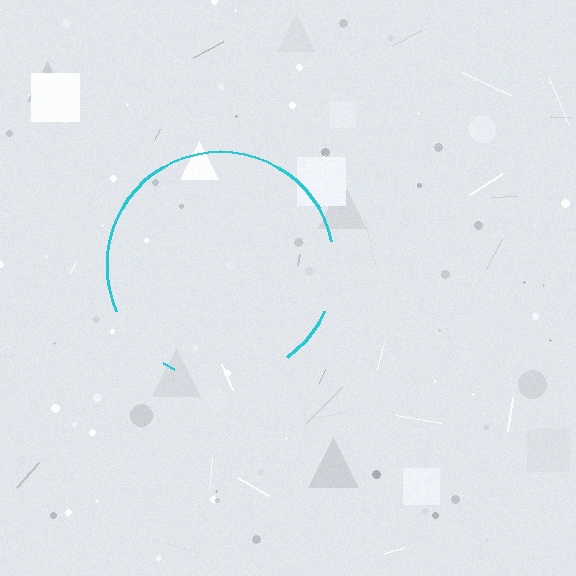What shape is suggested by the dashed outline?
The dashed outline suggests a circle.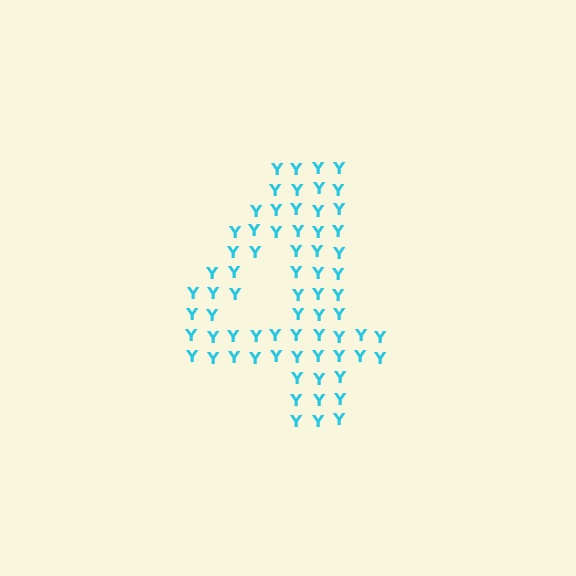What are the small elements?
The small elements are letter Y's.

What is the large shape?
The large shape is the digit 4.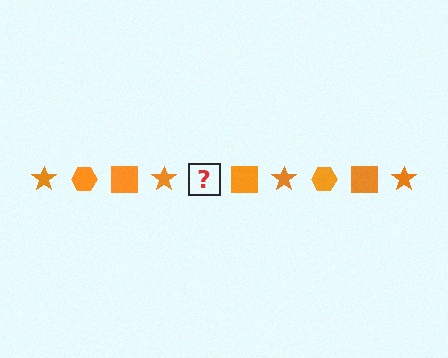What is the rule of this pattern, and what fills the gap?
The rule is that the pattern cycles through star, hexagon, square shapes in orange. The gap should be filled with an orange hexagon.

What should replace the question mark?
The question mark should be replaced with an orange hexagon.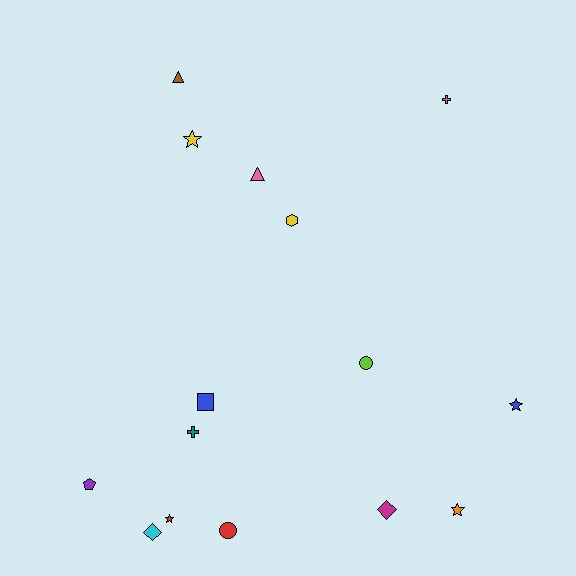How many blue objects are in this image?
There are 2 blue objects.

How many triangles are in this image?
There are 2 triangles.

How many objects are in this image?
There are 15 objects.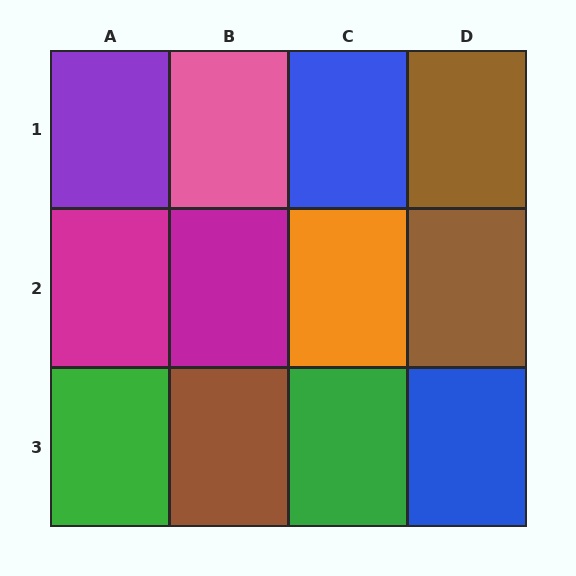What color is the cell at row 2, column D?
Brown.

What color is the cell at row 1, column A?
Purple.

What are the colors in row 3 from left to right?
Green, brown, green, blue.